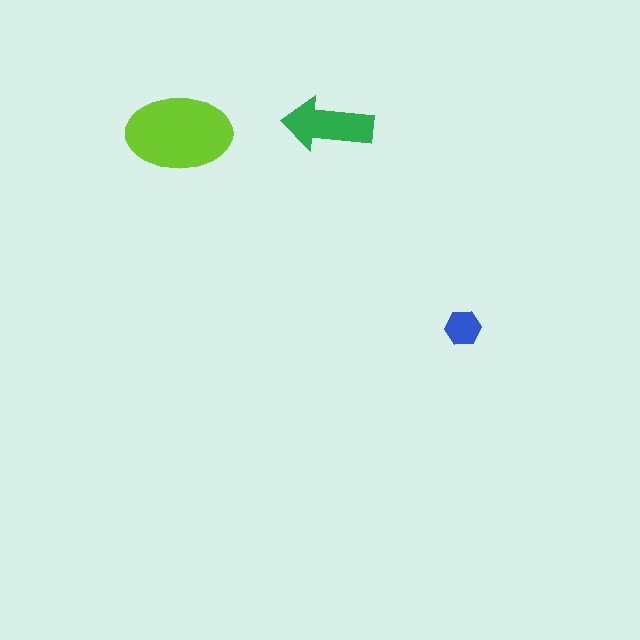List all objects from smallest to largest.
The blue hexagon, the green arrow, the lime ellipse.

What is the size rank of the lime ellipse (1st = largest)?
1st.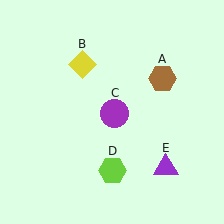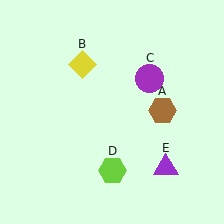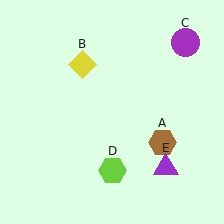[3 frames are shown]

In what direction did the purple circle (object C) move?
The purple circle (object C) moved up and to the right.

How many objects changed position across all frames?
2 objects changed position: brown hexagon (object A), purple circle (object C).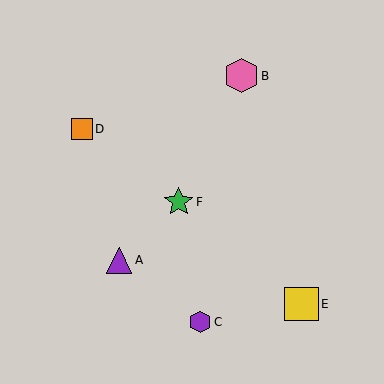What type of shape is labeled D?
Shape D is an orange square.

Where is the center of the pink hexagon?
The center of the pink hexagon is at (241, 76).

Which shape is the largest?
The pink hexagon (labeled B) is the largest.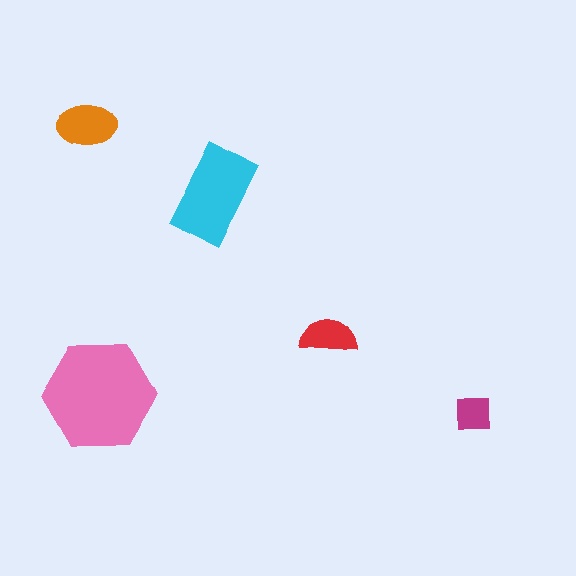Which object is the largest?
The pink hexagon.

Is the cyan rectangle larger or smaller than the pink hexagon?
Smaller.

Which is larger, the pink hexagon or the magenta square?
The pink hexagon.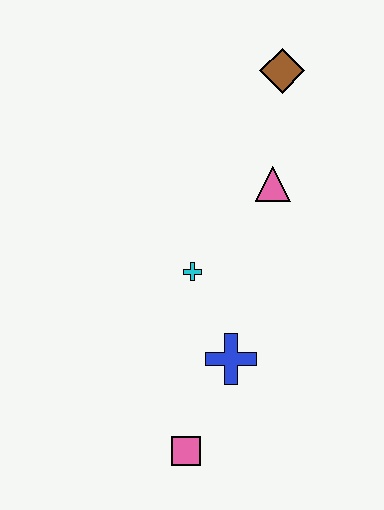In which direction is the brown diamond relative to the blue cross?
The brown diamond is above the blue cross.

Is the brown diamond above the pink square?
Yes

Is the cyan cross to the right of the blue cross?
No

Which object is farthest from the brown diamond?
The pink square is farthest from the brown diamond.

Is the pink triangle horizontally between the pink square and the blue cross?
No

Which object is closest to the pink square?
The blue cross is closest to the pink square.